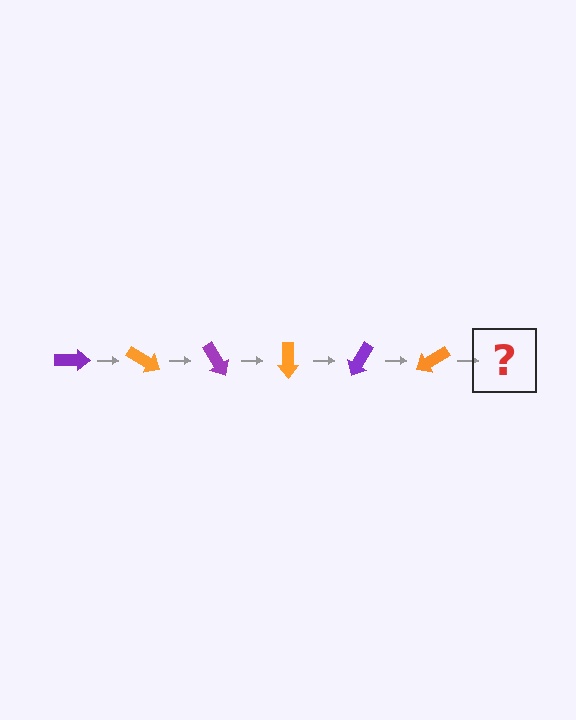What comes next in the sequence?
The next element should be a purple arrow, rotated 180 degrees from the start.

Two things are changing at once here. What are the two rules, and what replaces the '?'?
The two rules are that it rotates 30 degrees each step and the color cycles through purple and orange. The '?' should be a purple arrow, rotated 180 degrees from the start.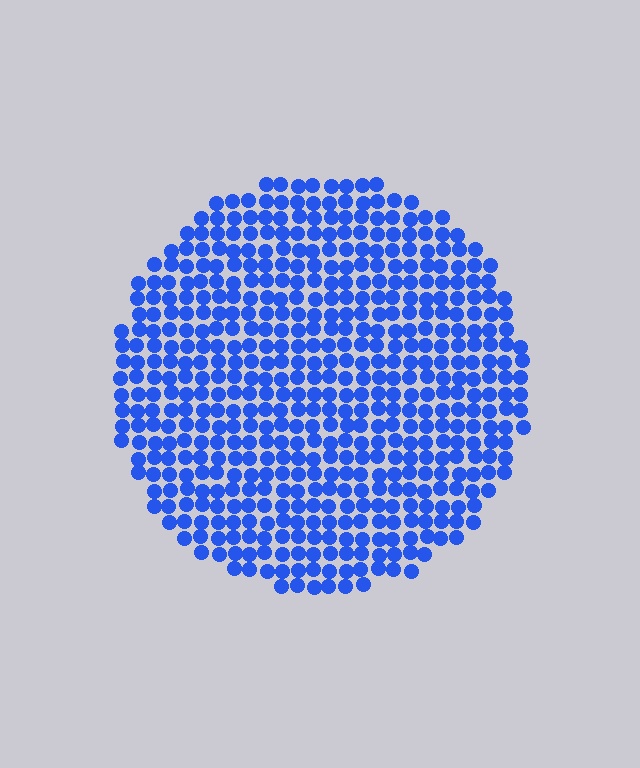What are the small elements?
The small elements are circles.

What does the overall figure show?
The overall figure shows a circle.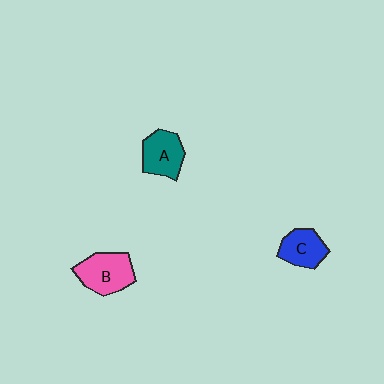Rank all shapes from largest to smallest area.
From largest to smallest: B (pink), A (teal), C (blue).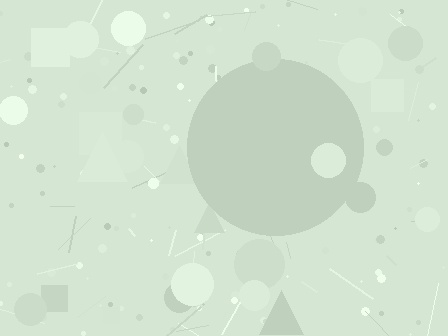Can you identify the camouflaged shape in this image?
The camouflaged shape is a circle.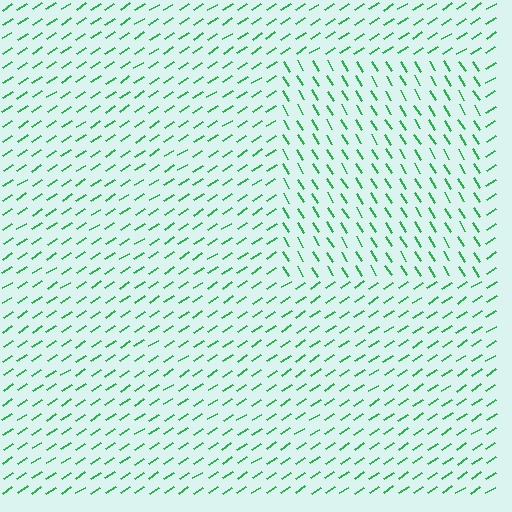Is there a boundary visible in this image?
Yes, there is a texture boundary formed by a change in line orientation.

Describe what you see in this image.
The image is filled with small green line segments. A rectangle region in the image has lines oriented differently from the surrounding lines, creating a visible texture boundary.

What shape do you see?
I see a rectangle.